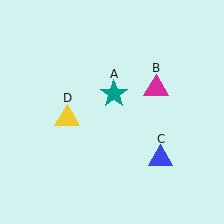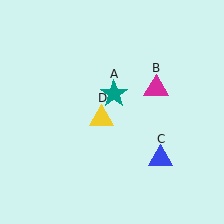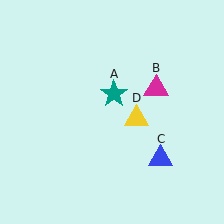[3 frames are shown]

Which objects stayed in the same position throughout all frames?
Teal star (object A) and magenta triangle (object B) and blue triangle (object C) remained stationary.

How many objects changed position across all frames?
1 object changed position: yellow triangle (object D).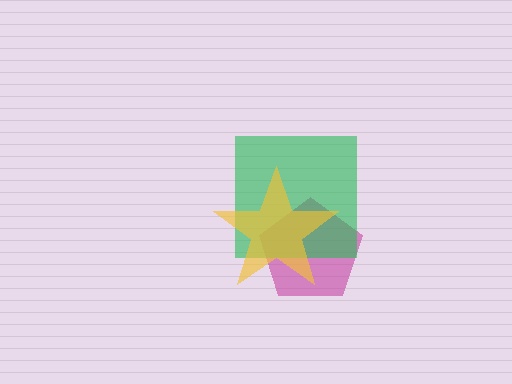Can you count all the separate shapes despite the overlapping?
Yes, there are 3 separate shapes.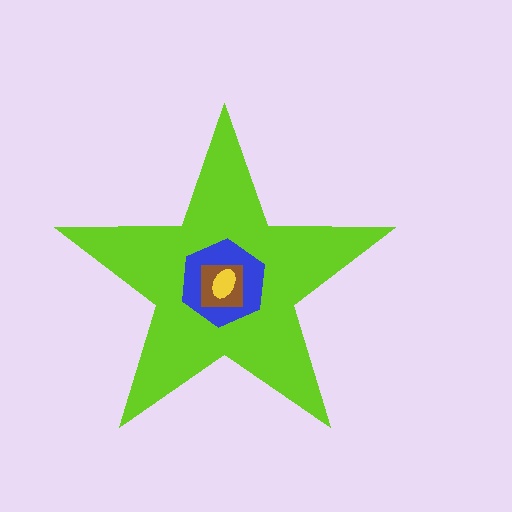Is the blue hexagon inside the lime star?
Yes.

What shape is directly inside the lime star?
The blue hexagon.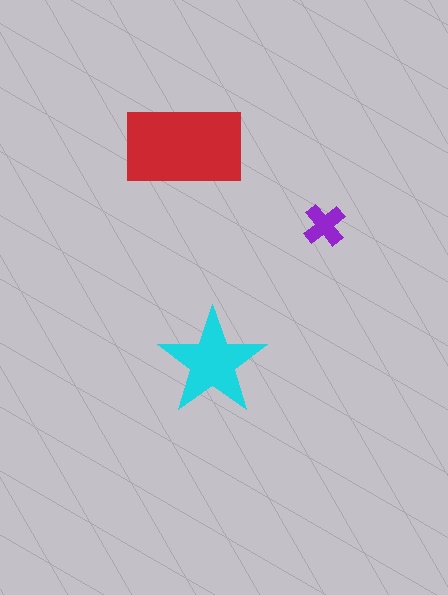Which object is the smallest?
The purple cross.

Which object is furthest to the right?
The purple cross is rightmost.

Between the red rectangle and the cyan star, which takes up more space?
The red rectangle.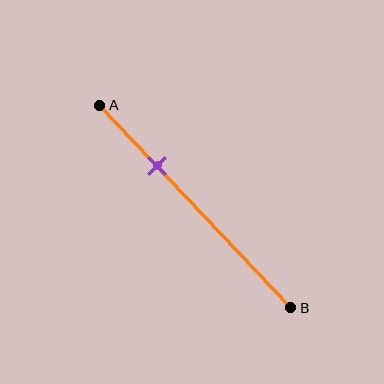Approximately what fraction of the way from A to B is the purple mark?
The purple mark is approximately 30% of the way from A to B.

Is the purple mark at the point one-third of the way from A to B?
No, the mark is at about 30% from A, not at the 33% one-third point.